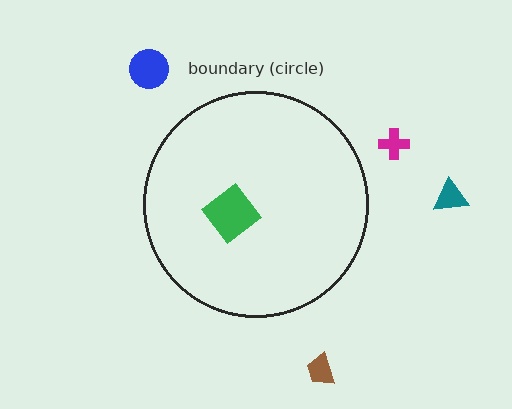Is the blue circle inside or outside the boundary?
Outside.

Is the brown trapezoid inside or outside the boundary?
Outside.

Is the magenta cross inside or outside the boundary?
Outside.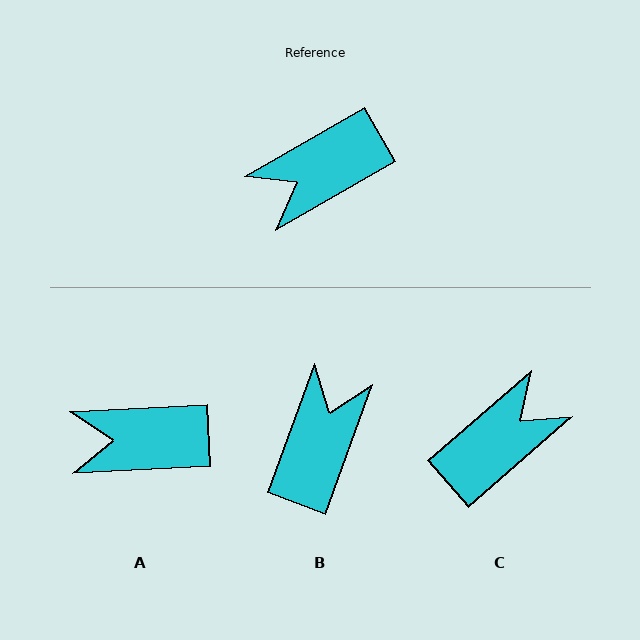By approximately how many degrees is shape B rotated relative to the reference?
Approximately 140 degrees clockwise.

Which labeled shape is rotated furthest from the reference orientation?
C, about 169 degrees away.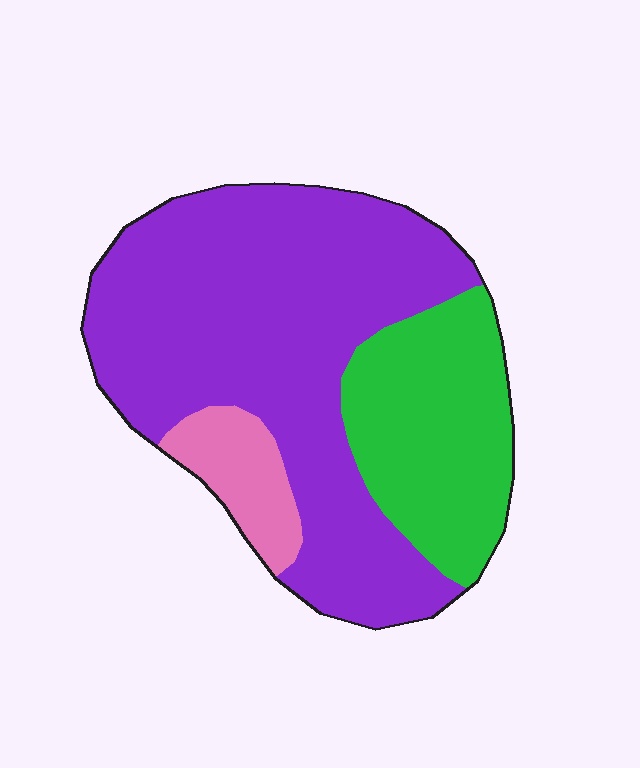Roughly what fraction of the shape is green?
Green takes up between a quarter and a half of the shape.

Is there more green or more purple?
Purple.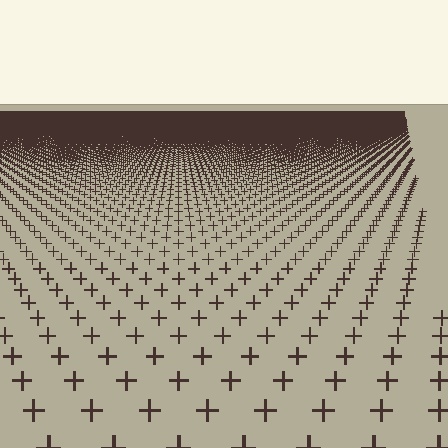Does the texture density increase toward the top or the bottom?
Density increases toward the top.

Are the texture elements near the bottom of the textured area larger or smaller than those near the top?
Larger. Near the bottom, elements are closer to the viewer and appear at a bigger on-screen size.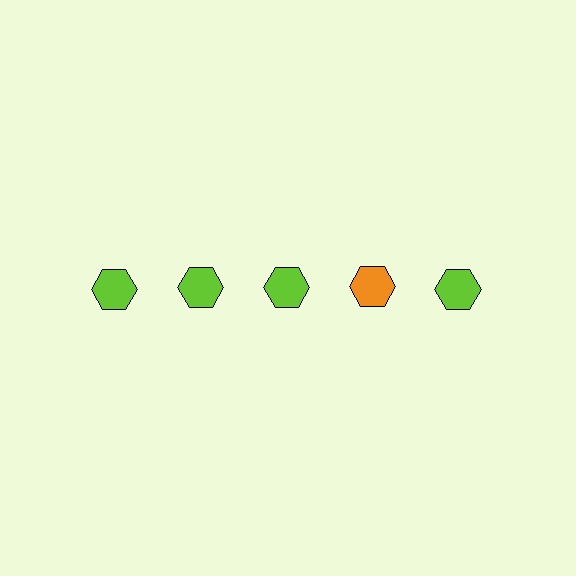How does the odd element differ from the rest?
It has a different color: orange instead of lime.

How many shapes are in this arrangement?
There are 5 shapes arranged in a grid pattern.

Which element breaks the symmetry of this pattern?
The orange hexagon in the top row, second from right column breaks the symmetry. All other shapes are lime hexagons.